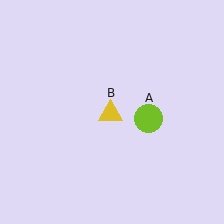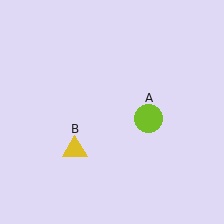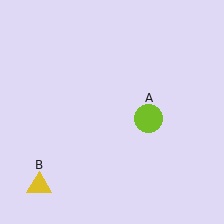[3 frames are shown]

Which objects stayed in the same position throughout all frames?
Lime circle (object A) remained stationary.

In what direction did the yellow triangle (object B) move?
The yellow triangle (object B) moved down and to the left.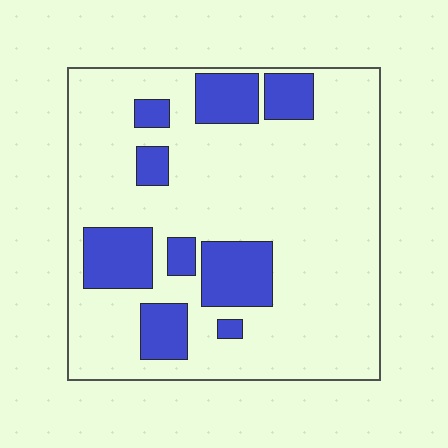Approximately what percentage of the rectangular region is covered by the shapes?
Approximately 20%.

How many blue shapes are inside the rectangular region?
9.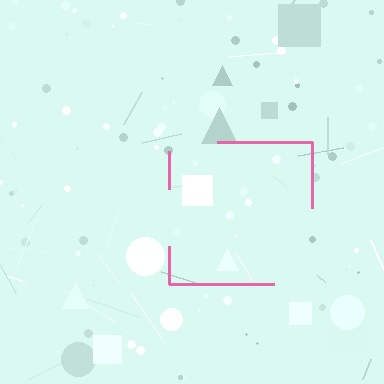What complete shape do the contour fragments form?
The contour fragments form a square.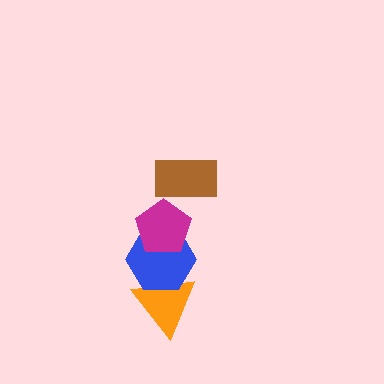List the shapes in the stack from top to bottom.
From top to bottom: the brown rectangle, the magenta pentagon, the blue hexagon, the orange triangle.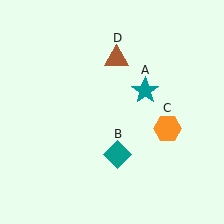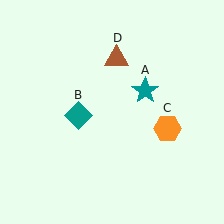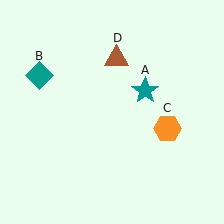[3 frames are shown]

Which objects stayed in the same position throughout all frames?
Teal star (object A) and orange hexagon (object C) and brown triangle (object D) remained stationary.